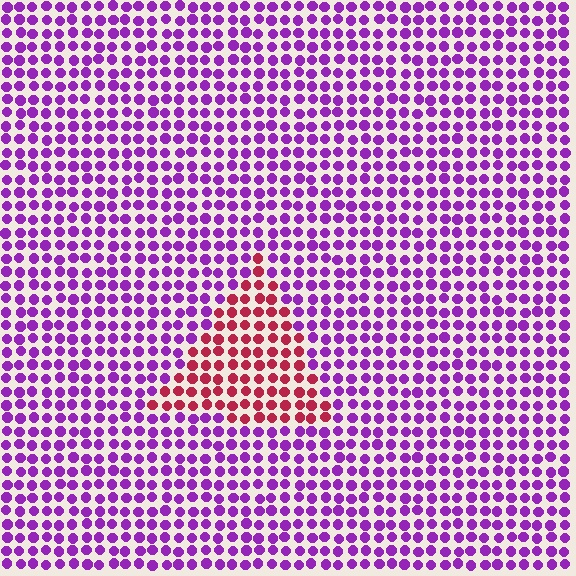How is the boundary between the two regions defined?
The boundary is defined purely by a slight shift in hue (about 59 degrees). Spacing, size, and orientation are identical on both sides.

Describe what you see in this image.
The image is filled with small purple elements in a uniform arrangement. A triangle-shaped region is visible where the elements are tinted to a slightly different hue, forming a subtle color boundary.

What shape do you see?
I see a triangle.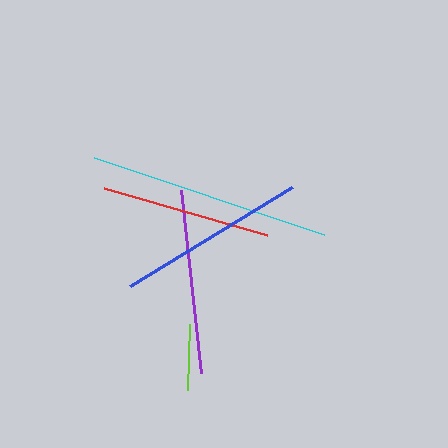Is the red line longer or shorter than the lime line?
The red line is longer than the lime line.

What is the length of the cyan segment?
The cyan segment is approximately 242 pixels long.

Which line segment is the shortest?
The lime line is the shortest at approximately 65 pixels.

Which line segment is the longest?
The cyan line is the longest at approximately 242 pixels.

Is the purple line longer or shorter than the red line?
The purple line is longer than the red line.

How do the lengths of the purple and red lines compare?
The purple and red lines are approximately the same length.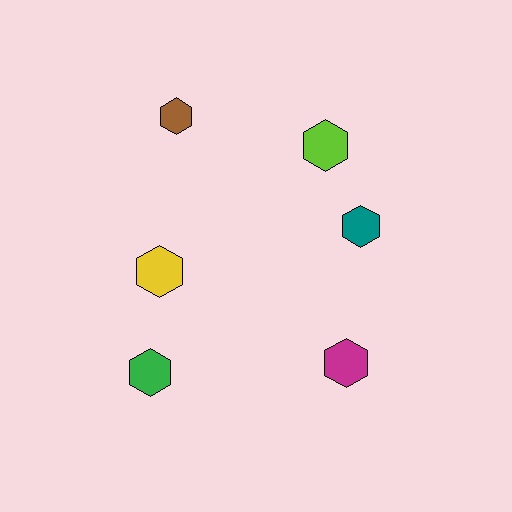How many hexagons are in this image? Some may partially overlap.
There are 6 hexagons.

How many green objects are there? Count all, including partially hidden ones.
There is 1 green object.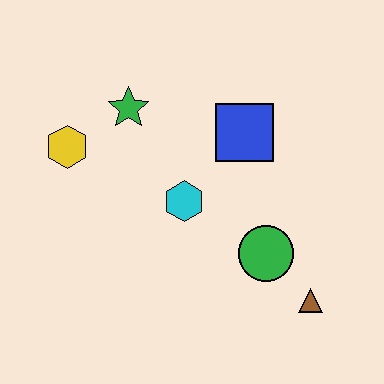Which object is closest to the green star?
The yellow hexagon is closest to the green star.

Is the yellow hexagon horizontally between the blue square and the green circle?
No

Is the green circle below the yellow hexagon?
Yes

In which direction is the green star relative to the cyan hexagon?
The green star is above the cyan hexagon.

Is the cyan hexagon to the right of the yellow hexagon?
Yes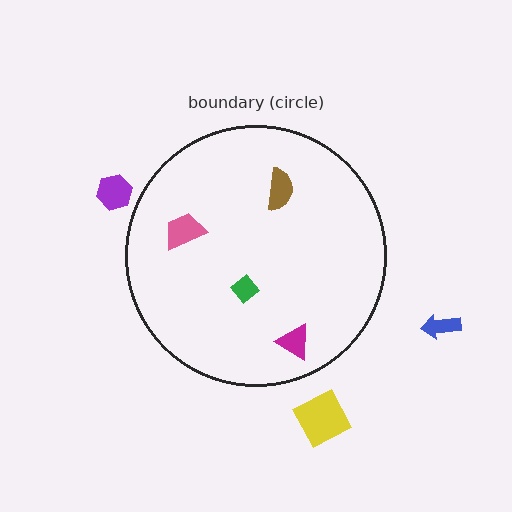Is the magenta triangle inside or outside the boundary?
Inside.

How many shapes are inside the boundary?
4 inside, 3 outside.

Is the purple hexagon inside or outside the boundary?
Outside.